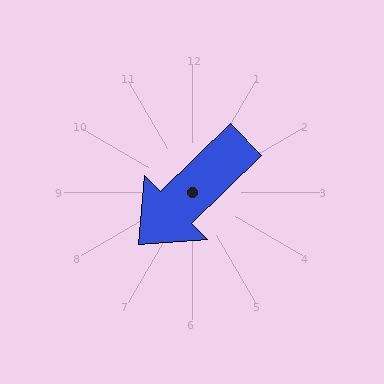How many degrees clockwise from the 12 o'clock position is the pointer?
Approximately 226 degrees.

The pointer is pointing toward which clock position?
Roughly 8 o'clock.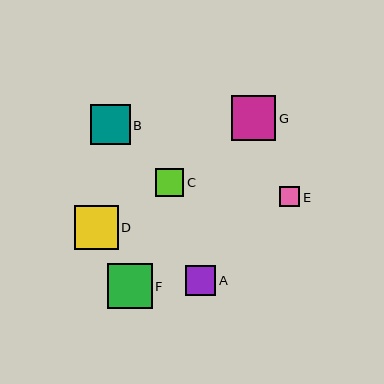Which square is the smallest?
Square E is the smallest with a size of approximately 20 pixels.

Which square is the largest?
Square F is the largest with a size of approximately 45 pixels.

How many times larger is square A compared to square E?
Square A is approximately 1.5 times the size of square E.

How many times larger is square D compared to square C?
Square D is approximately 1.5 times the size of square C.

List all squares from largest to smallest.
From largest to smallest: F, G, D, B, A, C, E.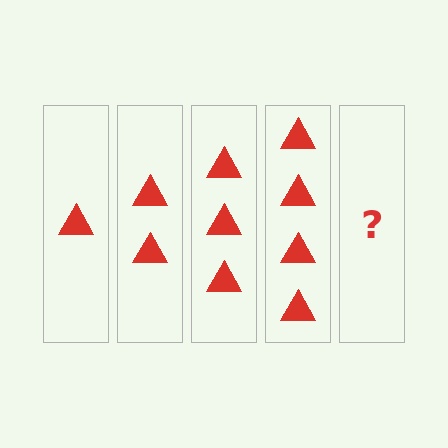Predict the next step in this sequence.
The next step is 5 triangles.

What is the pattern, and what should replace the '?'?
The pattern is that each step adds one more triangle. The '?' should be 5 triangles.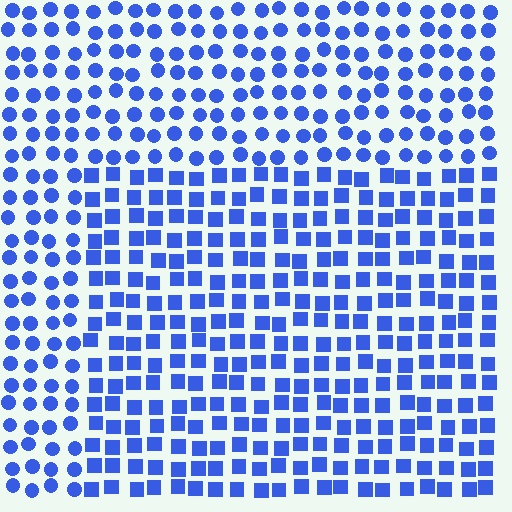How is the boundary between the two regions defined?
The boundary is defined by a change in element shape: squares inside vs. circles outside. All elements share the same color and spacing.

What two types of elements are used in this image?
The image uses squares inside the rectangle region and circles outside it.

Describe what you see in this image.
The image is filled with small blue elements arranged in a uniform grid. A rectangle-shaped region contains squares, while the surrounding area contains circles. The boundary is defined purely by the change in element shape.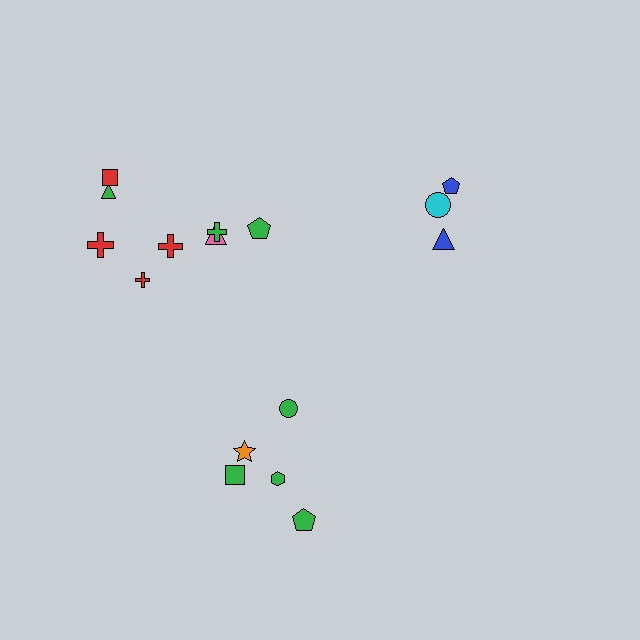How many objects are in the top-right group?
There are 3 objects.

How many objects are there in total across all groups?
There are 16 objects.